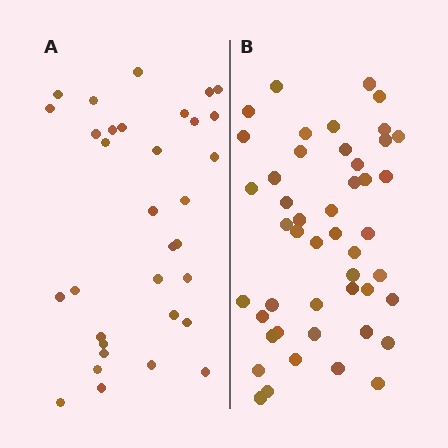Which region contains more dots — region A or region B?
Region B (the right region) has more dots.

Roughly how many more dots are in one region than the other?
Region B has approximately 15 more dots than region A.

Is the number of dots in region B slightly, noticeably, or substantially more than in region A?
Region B has noticeably more, but not dramatically so. The ratio is roughly 1.4 to 1.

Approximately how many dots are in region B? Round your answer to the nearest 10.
About 50 dots. (The exact count is 47, which rounds to 50.)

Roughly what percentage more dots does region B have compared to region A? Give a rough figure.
About 40% more.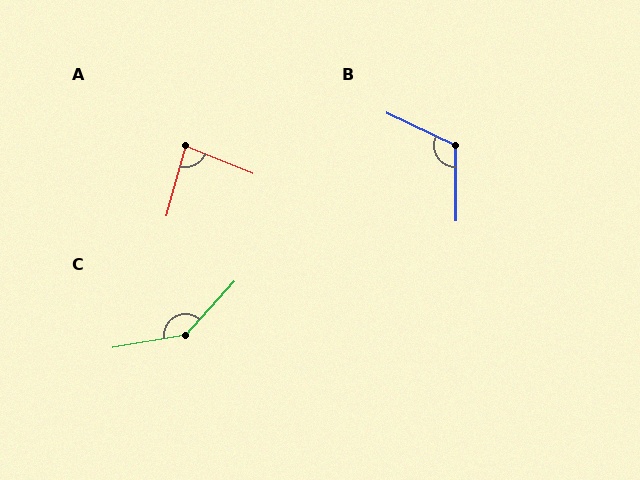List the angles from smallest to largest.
A (83°), B (116°), C (142°).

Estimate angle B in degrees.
Approximately 116 degrees.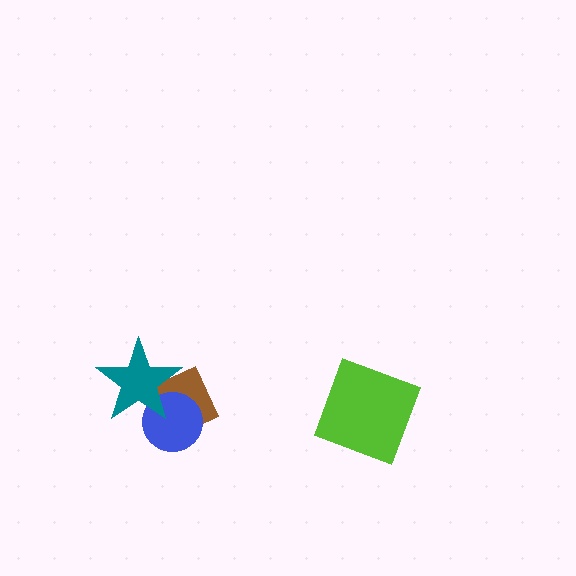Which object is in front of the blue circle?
The teal star is in front of the blue circle.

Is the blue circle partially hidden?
Yes, it is partially covered by another shape.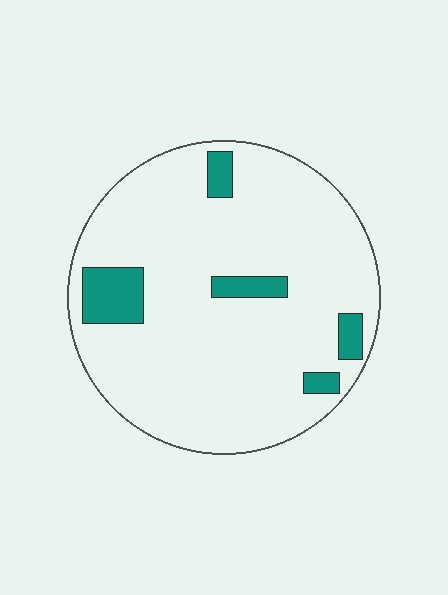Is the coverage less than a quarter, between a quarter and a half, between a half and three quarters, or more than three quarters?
Less than a quarter.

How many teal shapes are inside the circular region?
5.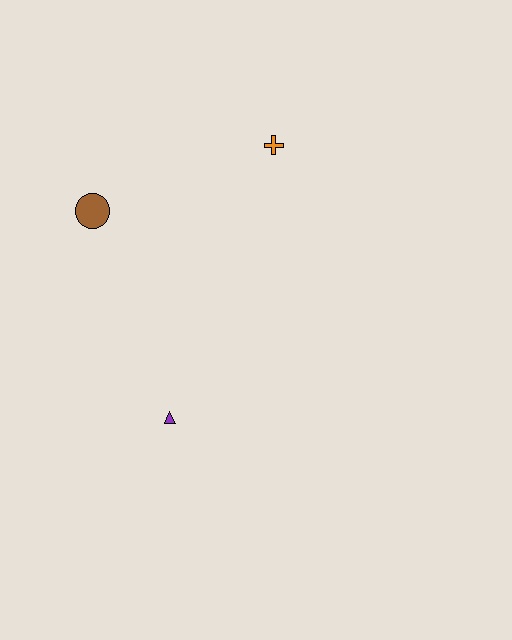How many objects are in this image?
There are 3 objects.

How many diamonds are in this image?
There are no diamonds.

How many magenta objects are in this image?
There are no magenta objects.